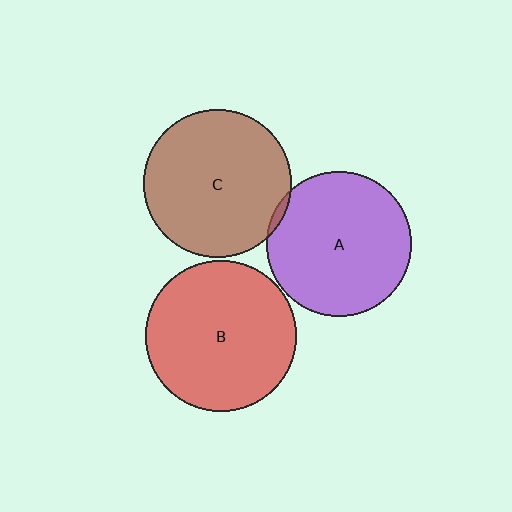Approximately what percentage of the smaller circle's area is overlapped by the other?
Approximately 5%.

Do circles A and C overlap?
Yes.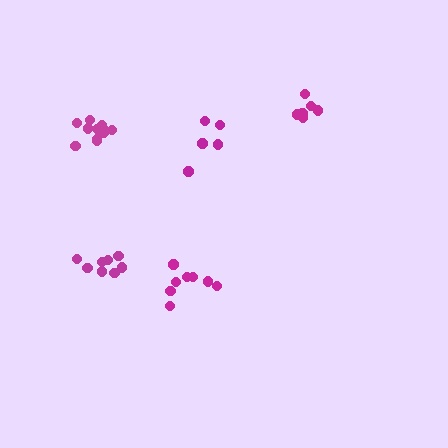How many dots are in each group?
Group 1: 8 dots, Group 2: 5 dots, Group 3: 8 dots, Group 4: 6 dots, Group 5: 11 dots (38 total).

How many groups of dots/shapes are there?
There are 5 groups.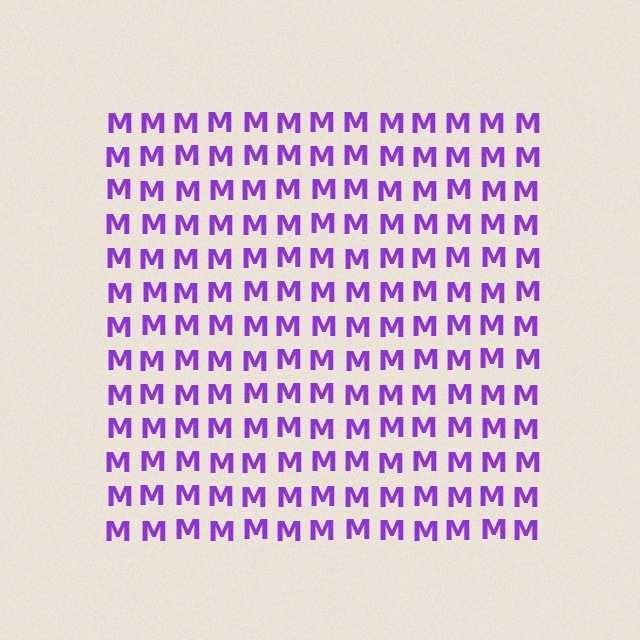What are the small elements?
The small elements are letter M's.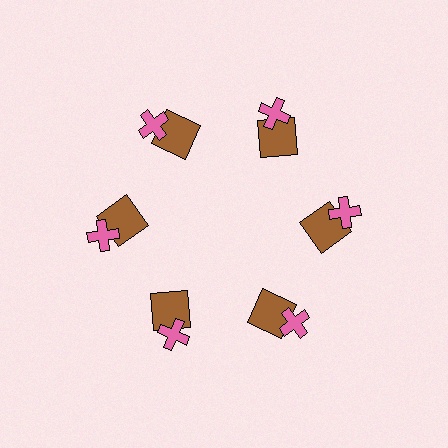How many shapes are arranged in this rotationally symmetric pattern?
There are 12 shapes, arranged in 6 groups of 2.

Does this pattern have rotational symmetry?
Yes, this pattern has 6-fold rotational symmetry. It looks the same after rotating 60 degrees around the center.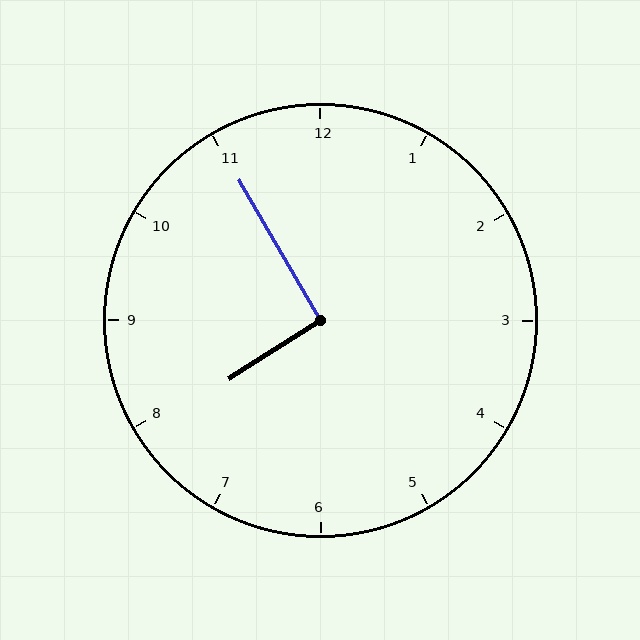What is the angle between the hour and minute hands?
Approximately 92 degrees.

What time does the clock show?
7:55.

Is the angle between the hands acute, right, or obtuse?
It is right.